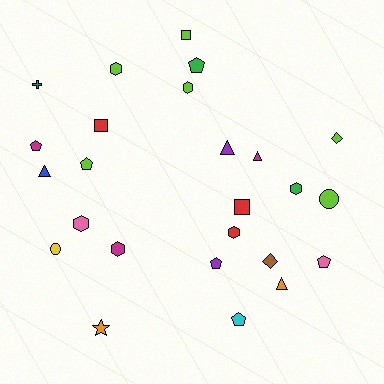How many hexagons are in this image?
There are 6 hexagons.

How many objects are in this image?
There are 25 objects.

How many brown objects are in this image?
There is 1 brown object.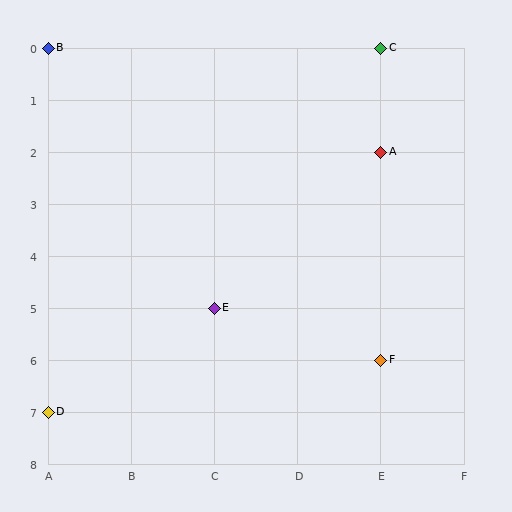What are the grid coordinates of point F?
Point F is at grid coordinates (E, 6).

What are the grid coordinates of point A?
Point A is at grid coordinates (E, 2).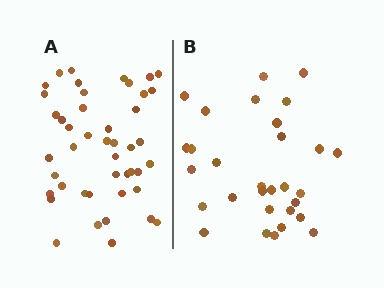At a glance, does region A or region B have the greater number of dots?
Region A (the left region) has more dots.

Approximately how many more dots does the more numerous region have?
Region A has approximately 15 more dots than region B.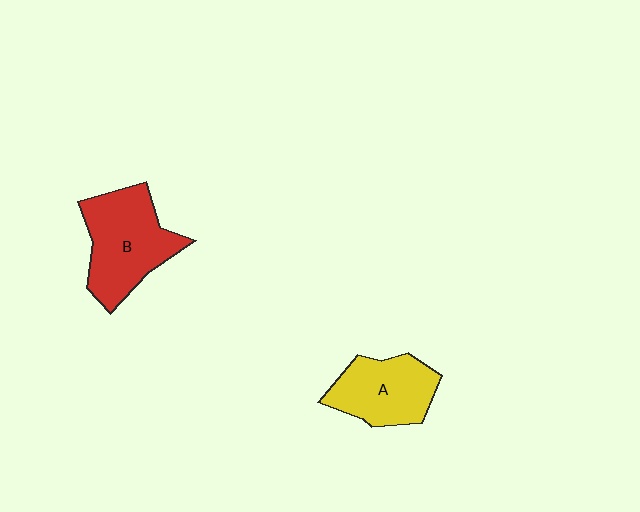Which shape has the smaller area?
Shape A (yellow).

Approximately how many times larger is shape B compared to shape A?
Approximately 1.3 times.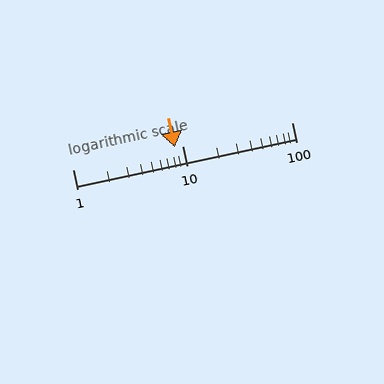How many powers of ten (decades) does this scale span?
The scale spans 2 decades, from 1 to 100.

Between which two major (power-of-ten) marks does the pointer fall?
The pointer is between 1 and 10.